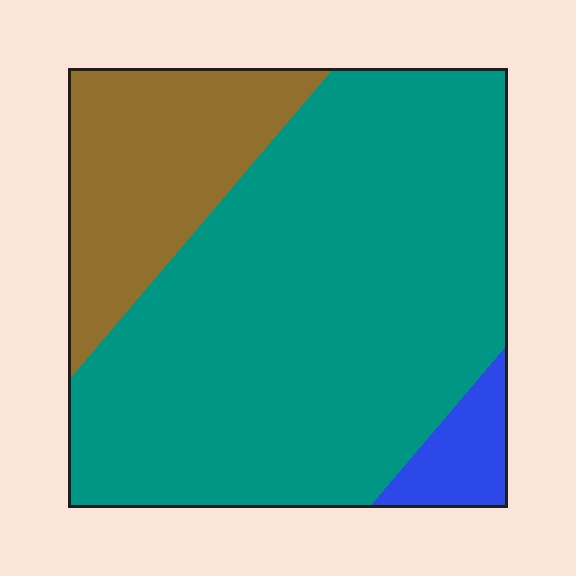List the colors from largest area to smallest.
From largest to smallest: teal, brown, blue.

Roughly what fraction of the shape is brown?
Brown covers about 20% of the shape.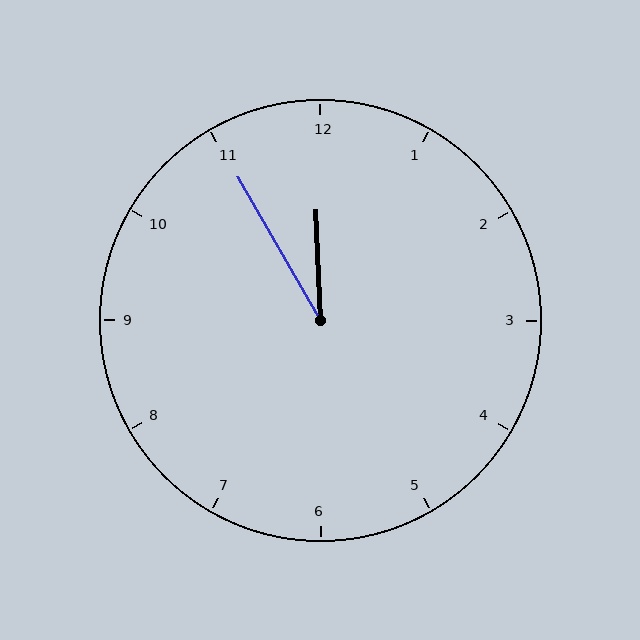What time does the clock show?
11:55.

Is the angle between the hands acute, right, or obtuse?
It is acute.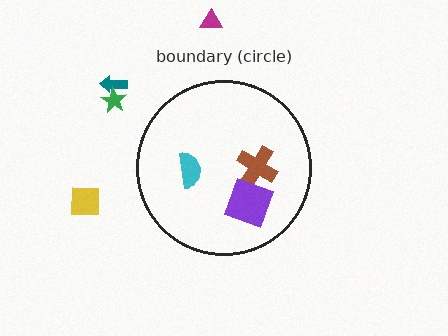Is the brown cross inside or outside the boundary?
Inside.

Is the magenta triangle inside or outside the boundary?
Outside.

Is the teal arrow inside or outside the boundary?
Outside.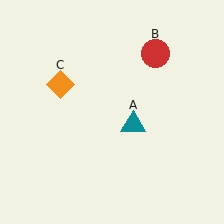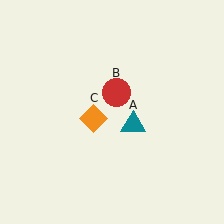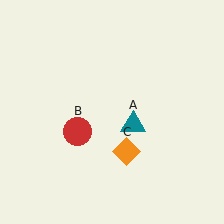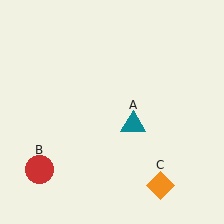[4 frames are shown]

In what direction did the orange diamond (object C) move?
The orange diamond (object C) moved down and to the right.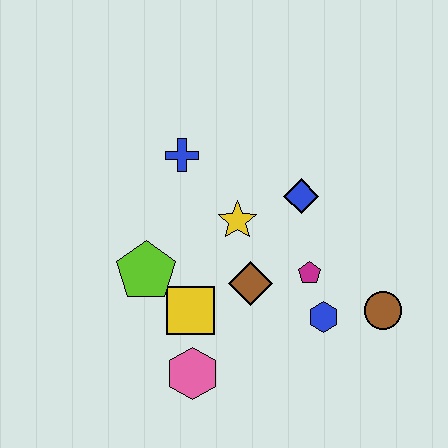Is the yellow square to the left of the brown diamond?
Yes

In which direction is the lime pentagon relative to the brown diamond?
The lime pentagon is to the left of the brown diamond.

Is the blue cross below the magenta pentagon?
No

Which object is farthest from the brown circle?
The blue cross is farthest from the brown circle.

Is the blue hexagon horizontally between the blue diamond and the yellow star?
No